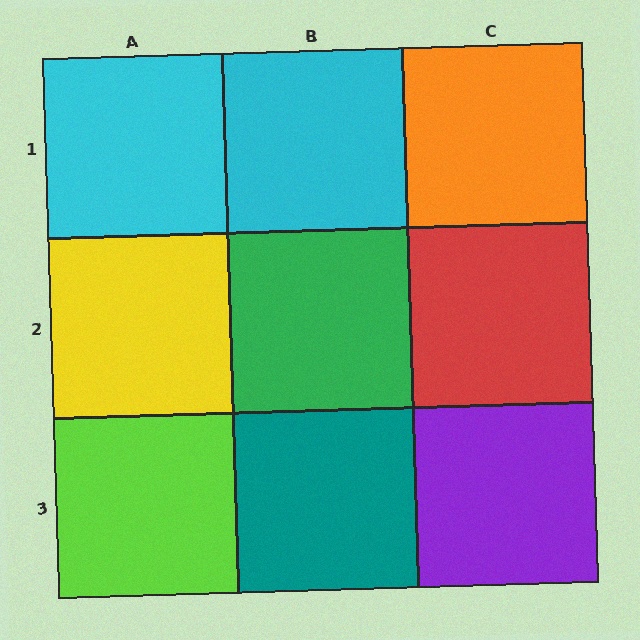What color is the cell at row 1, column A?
Cyan.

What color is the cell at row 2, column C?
Red.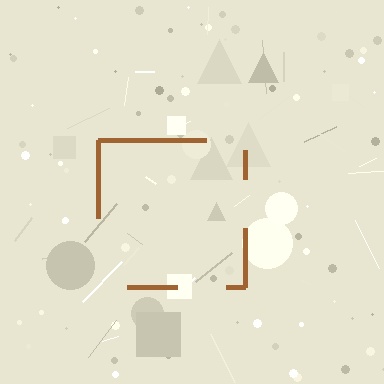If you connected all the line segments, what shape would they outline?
They would outline a square.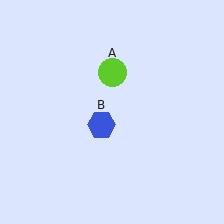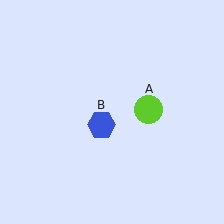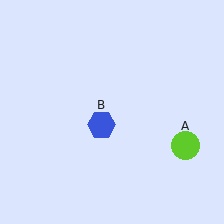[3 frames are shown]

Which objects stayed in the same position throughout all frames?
Blue hexagon (object B) remained stationary.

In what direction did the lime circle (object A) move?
The lime circle (object A) moved down and to the right.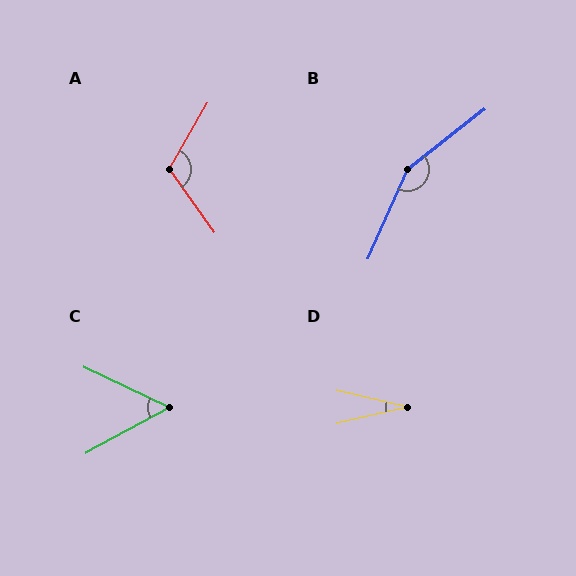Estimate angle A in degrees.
Approximately 115 degrees.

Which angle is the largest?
B, at approximately 152 degrees.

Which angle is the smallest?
D, at approximately 26 degrees.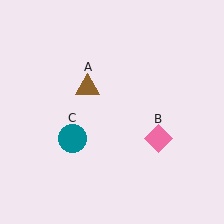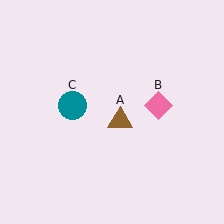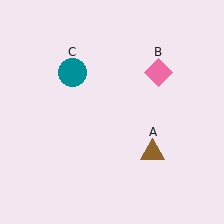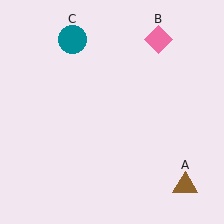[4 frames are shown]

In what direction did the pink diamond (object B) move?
The pink diamond (object B) moved up.